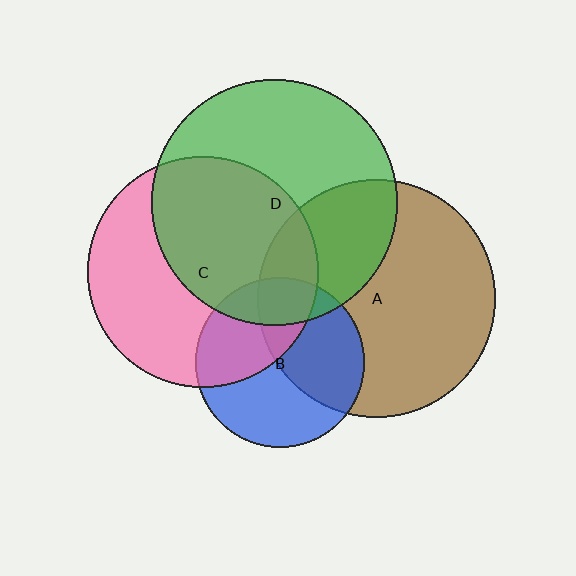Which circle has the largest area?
Circle D (green).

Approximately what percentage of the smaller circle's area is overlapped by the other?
Approximately 30%.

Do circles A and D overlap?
Yes.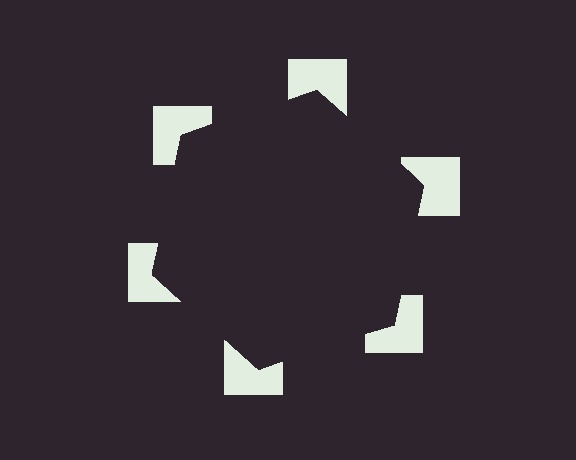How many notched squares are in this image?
There are 6 — one at each vertex of the illusory hexagon.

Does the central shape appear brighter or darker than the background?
It typically appears slightly darker than the background, even though no actual brightness change is drawn.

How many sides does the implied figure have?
6 sides.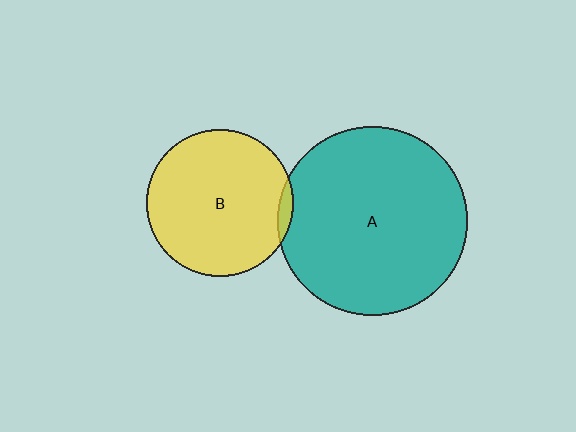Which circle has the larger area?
Circle A (teal).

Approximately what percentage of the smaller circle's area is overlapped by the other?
Approximately 5%.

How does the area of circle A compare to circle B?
Approximately 1.7 times.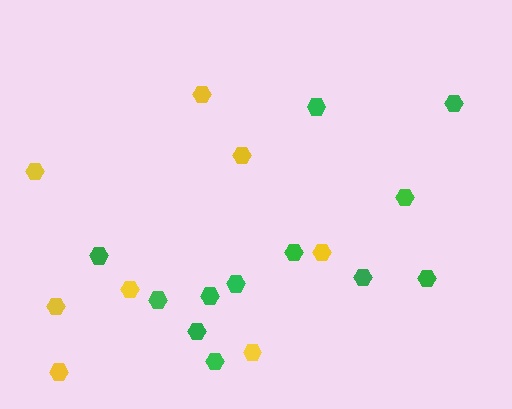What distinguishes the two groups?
There are 2 groups: one group of green hexagons (12) and one group of yellow hexagons (8).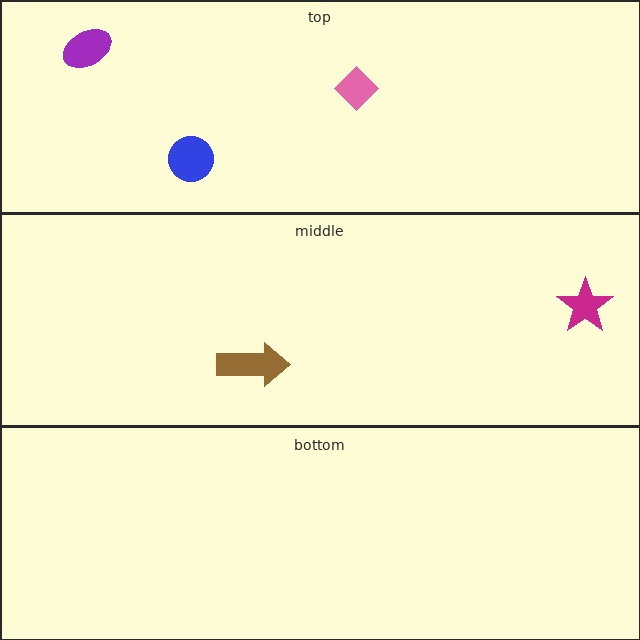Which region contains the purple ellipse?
The top region.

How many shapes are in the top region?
3.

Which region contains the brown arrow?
The middle region.